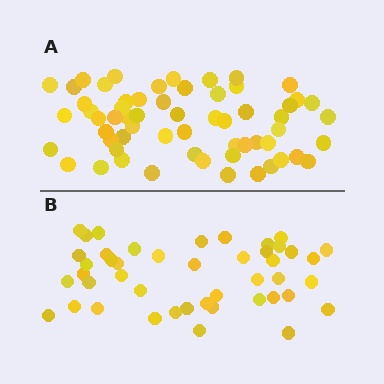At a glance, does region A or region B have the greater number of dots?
Region A (the top region) has more dots.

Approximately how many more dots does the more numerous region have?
Region A has approximately 15 more dots than region B.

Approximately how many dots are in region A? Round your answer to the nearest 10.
About 60 dots.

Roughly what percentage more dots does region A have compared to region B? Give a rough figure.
About 35% more.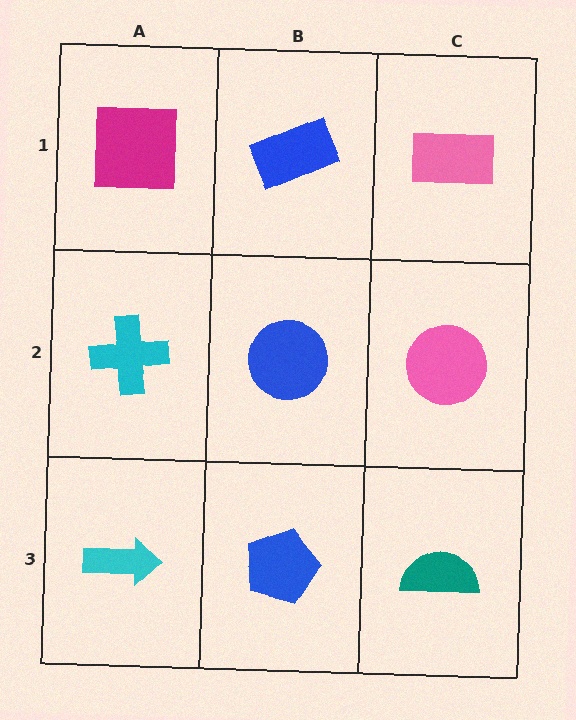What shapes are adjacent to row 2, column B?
A blue rectangle (row 1, column B), a blue pentagon (row 3, column B), a cyan cross (row 2, column A), a pink circle (row 2, column C).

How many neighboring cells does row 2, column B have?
4.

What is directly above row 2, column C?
A pink rectangle.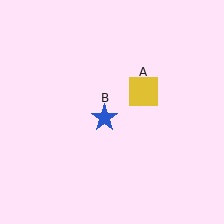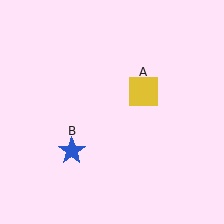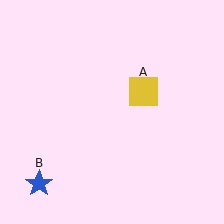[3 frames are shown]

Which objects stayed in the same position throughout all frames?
Yellow square (object A) remained stationary.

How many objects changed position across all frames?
1 object changed position: blue star (object B).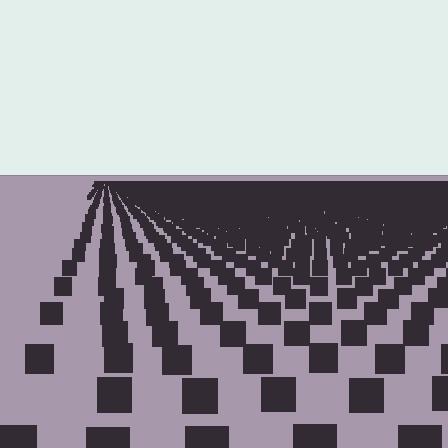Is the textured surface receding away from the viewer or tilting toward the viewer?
The surface is receding away from the viewer. Texture elements get smaller and denser toward the top.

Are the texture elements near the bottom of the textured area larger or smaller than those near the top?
Larger. Near the bottom, elements are closer to the viewer and appear at a bigger on-screen size.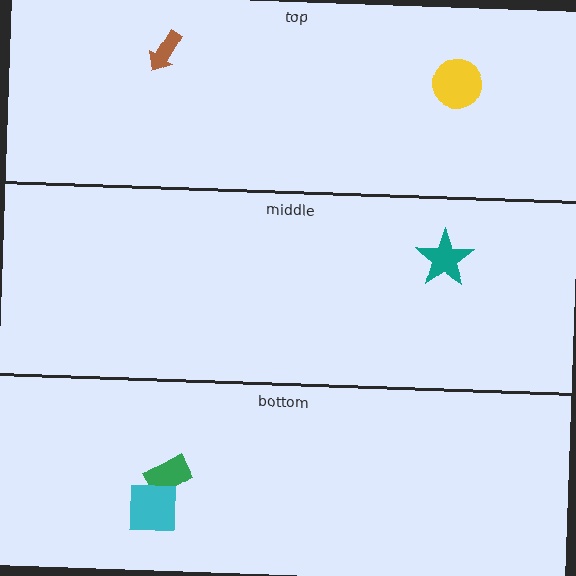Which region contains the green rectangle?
The bottom region.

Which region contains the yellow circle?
The top region.